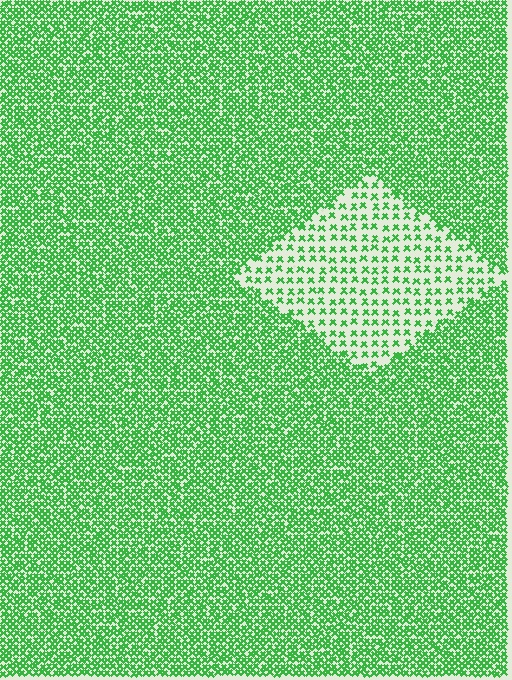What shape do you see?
I see a diamond.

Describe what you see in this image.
The image contains small green elements arranged at two different densities. A diamond-shaped region is visible where the elements are less densely packed than the surrounding area.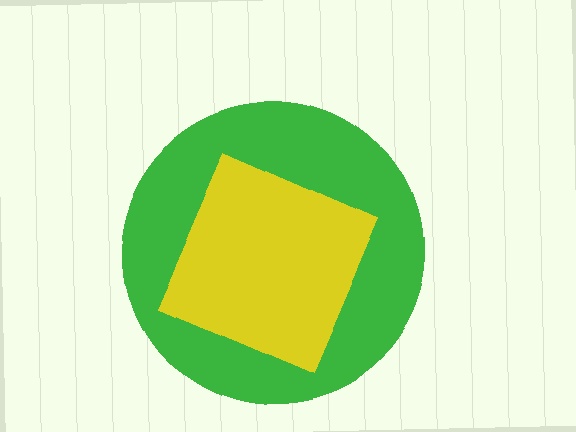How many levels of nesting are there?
2.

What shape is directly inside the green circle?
The yellow square.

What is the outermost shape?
The green circle.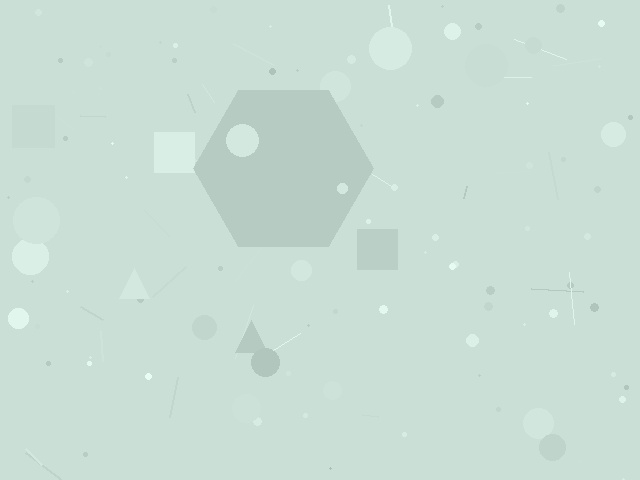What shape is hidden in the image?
A hexagon is hidden in the image.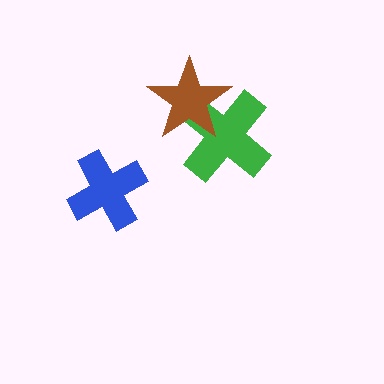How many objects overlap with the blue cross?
0 objects overlap with the blue cross.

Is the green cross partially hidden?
Yes, it is partially covered by another shape.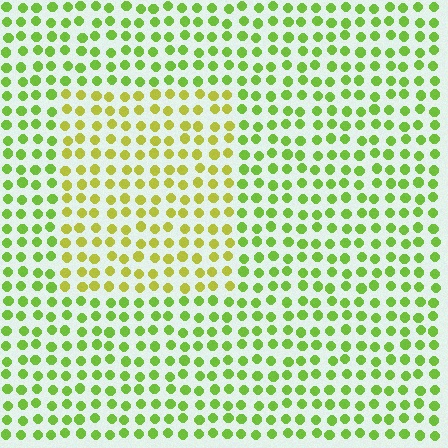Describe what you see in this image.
The image is filled with small lime elements in a uniform arrangement. A rectangle-shaped region is visible where the elements are tinted to a slightly different hue, forming a subtle color boundary.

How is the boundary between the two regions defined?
The boundary is defined purely by a slight shift in hue (about 31 degrees). Spacing, size, and orientation are identical on both sides.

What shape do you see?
I see a rectangle.